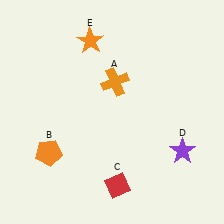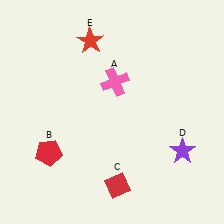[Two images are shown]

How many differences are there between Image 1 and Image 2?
There are 3 differences between the two images.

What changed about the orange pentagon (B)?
In Image 1, B is orange. In Image 2, it changed to red.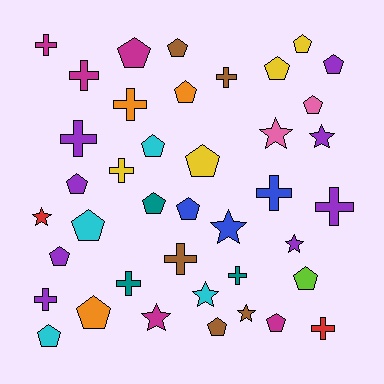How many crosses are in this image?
There are 13 crosses.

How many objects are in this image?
There are 40 objects.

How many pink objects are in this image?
There are 2 pink objects.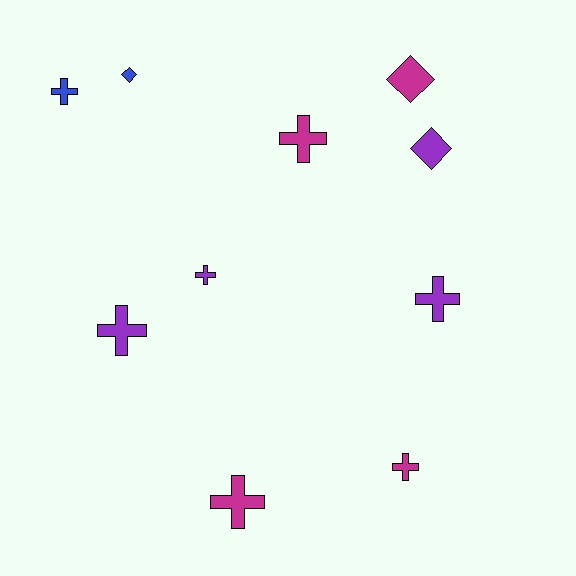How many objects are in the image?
There are 10 objects.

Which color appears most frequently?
Purple, with 4 objects.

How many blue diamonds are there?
There is 1 blue diamond.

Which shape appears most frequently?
Cross, with 7 objects.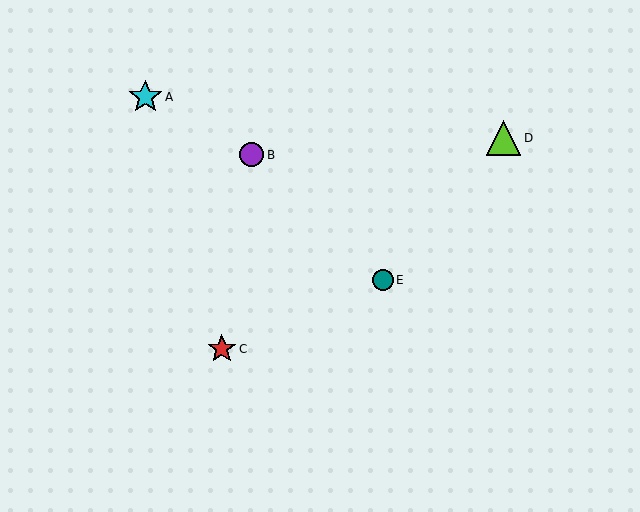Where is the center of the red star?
The center of the red star is at (222, 349).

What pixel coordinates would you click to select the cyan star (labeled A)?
Click at (145, 97) to select the cyan star A.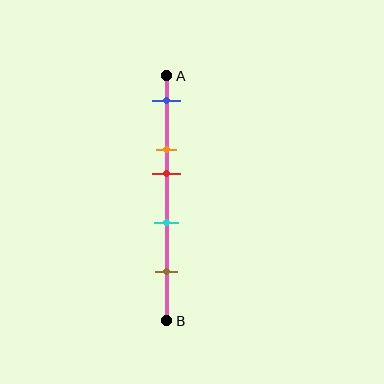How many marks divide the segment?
There are 5 marks dividing the segment.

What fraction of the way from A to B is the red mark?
The red mark is approximately 40% (0.4) of the way from A to B.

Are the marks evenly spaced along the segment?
No, the marks are not evenly spaced.